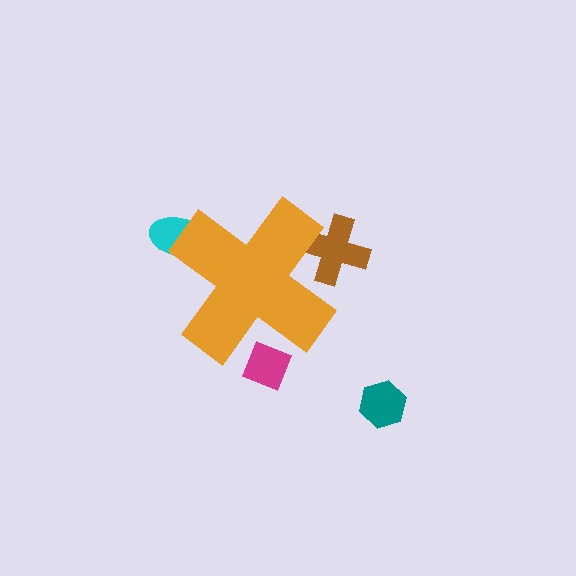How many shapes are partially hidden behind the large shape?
3 shapes are partially hidden.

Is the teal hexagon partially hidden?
No, the teal hexagon is fully visible.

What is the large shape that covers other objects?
An orange cross.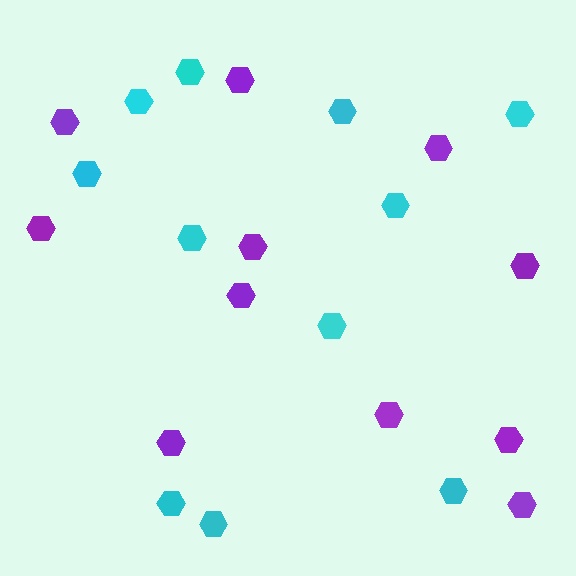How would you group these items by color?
There are 2 groups: one group of cyan hexagons (11) and one group of purple hexagons (11).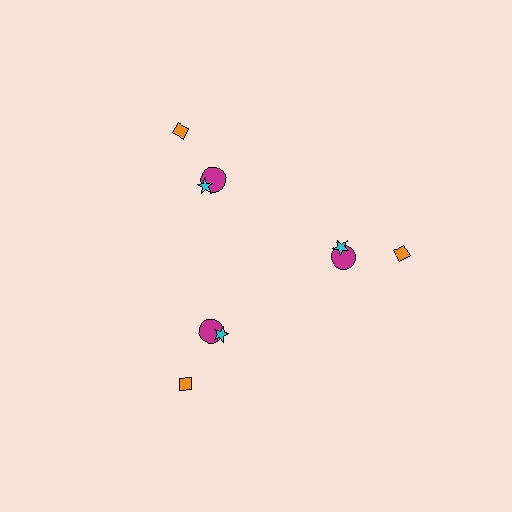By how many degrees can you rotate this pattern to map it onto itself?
The pattern maps onto itself every 120 degrees of rotation.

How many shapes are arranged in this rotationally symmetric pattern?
There are 9 shapes, arranged in 3 groups of 3.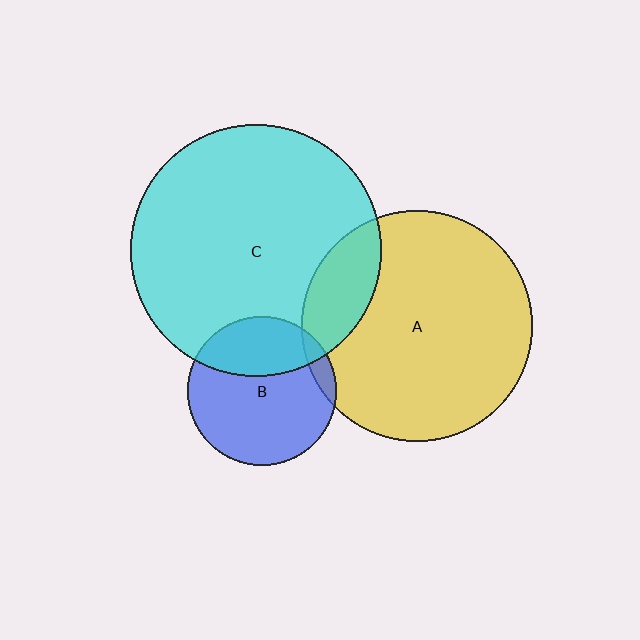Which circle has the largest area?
Circle C (cyan).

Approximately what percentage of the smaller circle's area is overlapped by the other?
Approximately 15%.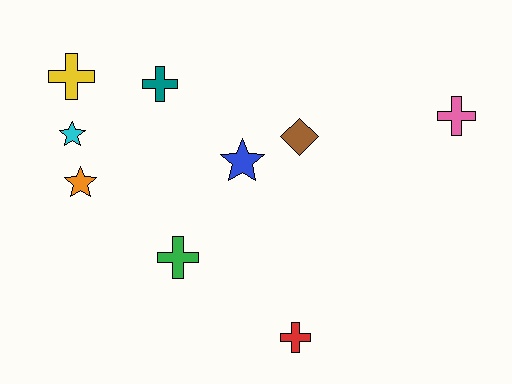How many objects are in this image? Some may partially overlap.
There are 9 objects.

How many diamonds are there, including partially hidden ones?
There is 1 diamond.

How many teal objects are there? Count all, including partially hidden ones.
There is 1 teal object.